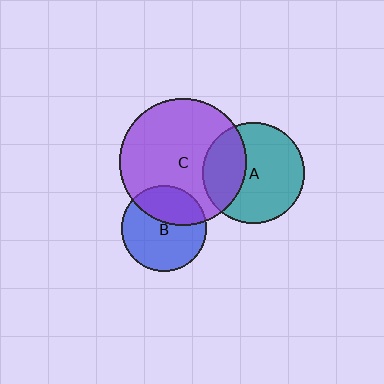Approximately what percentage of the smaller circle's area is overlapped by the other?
Approximately 30%.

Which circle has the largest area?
Circle C (purple).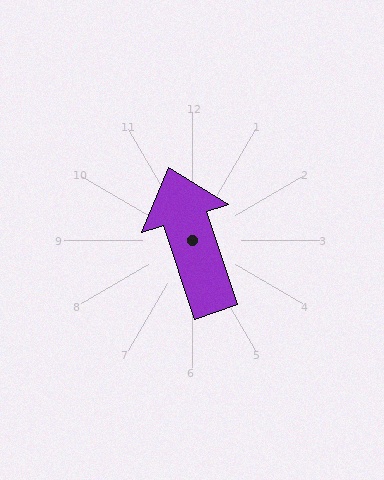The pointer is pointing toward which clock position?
Roughly 11 o'clock.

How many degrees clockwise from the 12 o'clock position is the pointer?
Approximately 342 degrees.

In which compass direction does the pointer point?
North.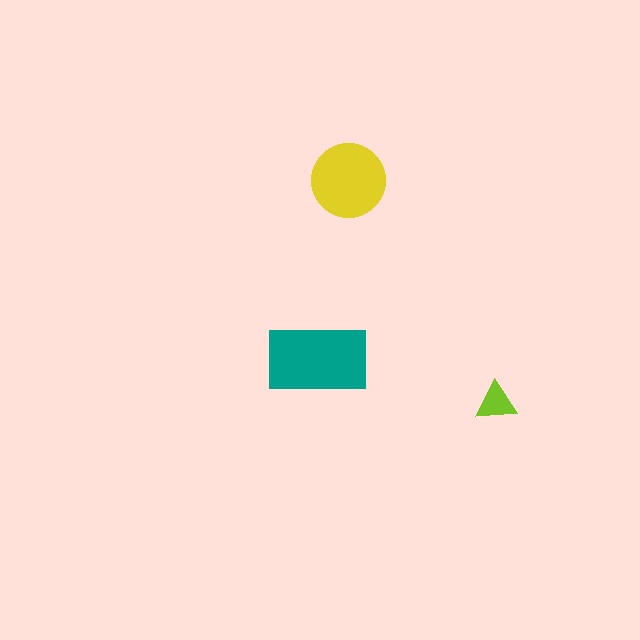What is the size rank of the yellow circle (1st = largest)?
2nd.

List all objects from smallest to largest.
The lime triangle, the yellow circle, the teal rectangle.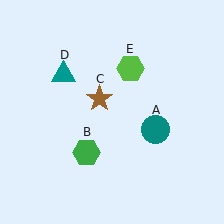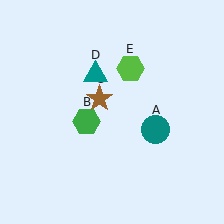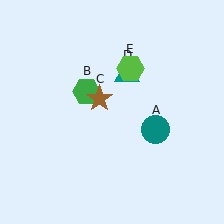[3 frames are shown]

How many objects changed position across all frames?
2 objects changed position: green hexagon (object B), teal triangle (object D).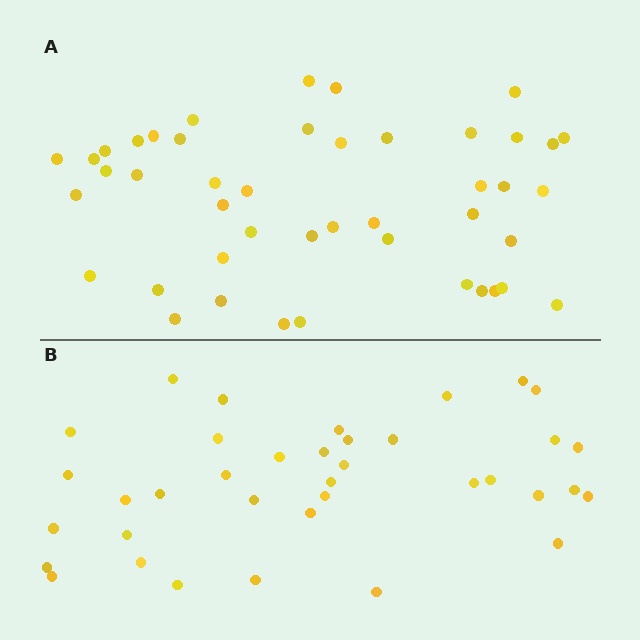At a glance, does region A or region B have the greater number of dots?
Region A (the top region) has more dots.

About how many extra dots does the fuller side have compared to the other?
Region A has roughly 8 or so more dots than region B.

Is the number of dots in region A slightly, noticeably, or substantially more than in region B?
Region A has only slightly more — the two regions are fairly close. The ratio is roughly 1.2 to 1.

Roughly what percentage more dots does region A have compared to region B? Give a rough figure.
About 20% more.